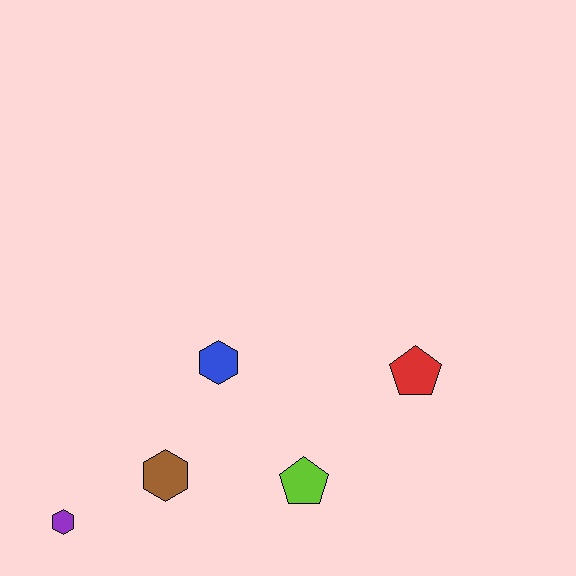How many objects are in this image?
There are 5 objects.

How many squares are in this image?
There are no squares.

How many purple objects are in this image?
There is 1 purple object.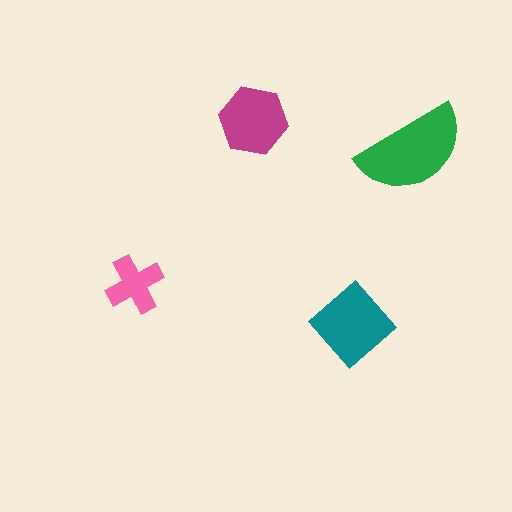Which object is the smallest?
The pink cross.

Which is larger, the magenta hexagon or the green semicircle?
The green semicircle.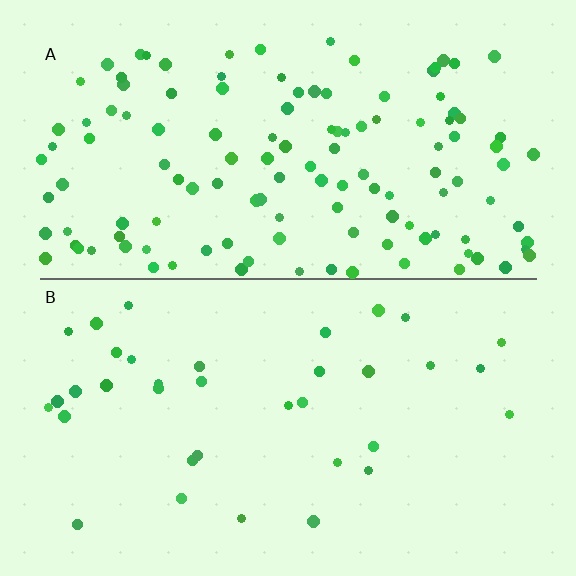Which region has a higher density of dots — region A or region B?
A (the top).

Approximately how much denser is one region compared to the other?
Approximately 3.6× — region A over region B.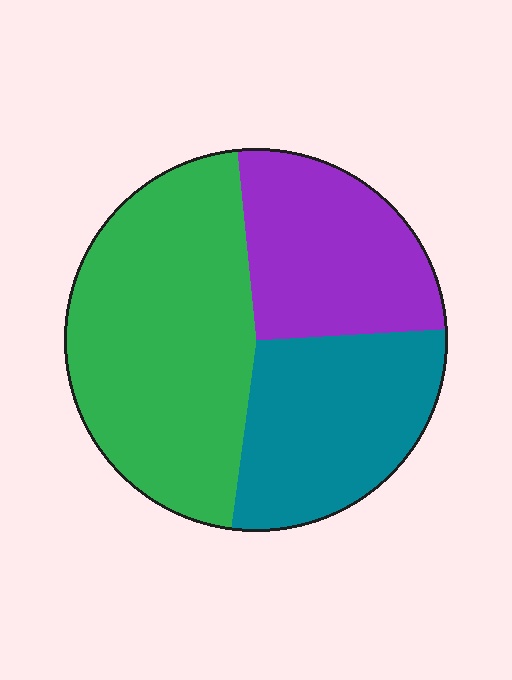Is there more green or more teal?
Green.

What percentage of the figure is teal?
Teal covers 28% of the figure.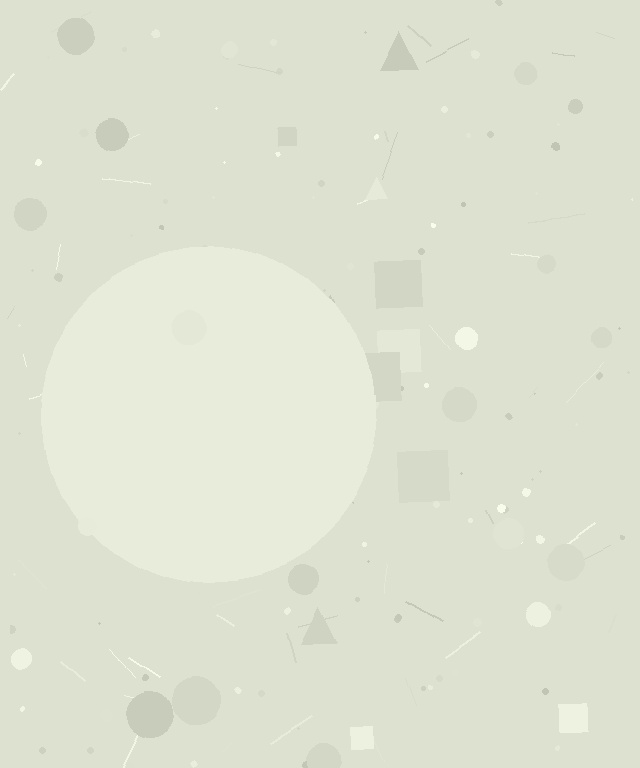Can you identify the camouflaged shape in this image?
The camouflaged shape is a circle.